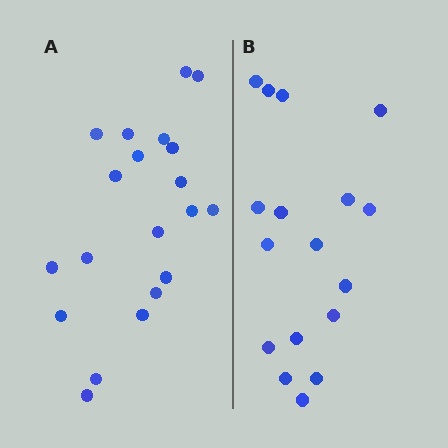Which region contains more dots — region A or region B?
Region A (the left region) has more dots.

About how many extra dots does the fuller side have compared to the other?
Region A has just a few more — roughly 2 or 3 more dots than region B.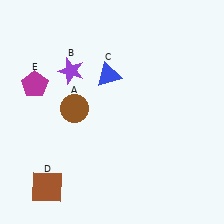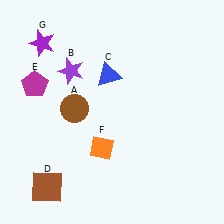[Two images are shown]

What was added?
An orange diamond (F), a purple star (G) were added in Image 2.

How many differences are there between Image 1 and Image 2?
There are 2 differences between the two images.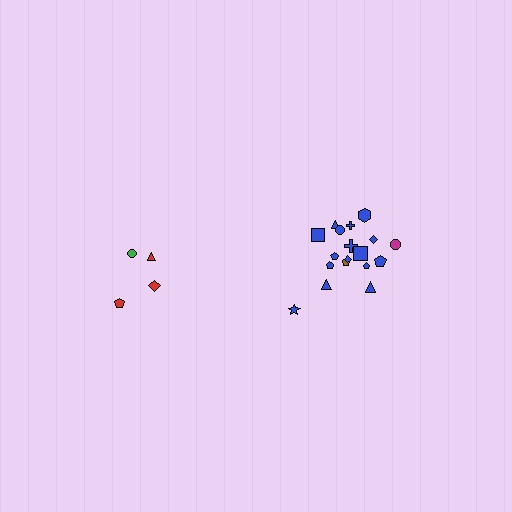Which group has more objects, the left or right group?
The right group.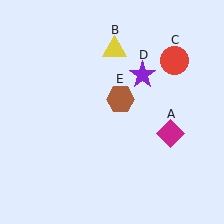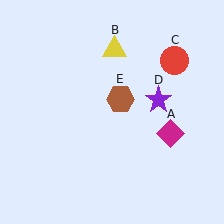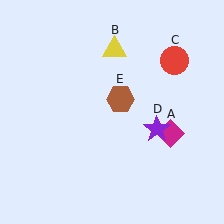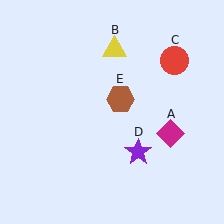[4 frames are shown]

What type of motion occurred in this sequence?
The purple star (object D) rotated clockwise around the center of the scene.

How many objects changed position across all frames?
1 object changed position: purple star (object D).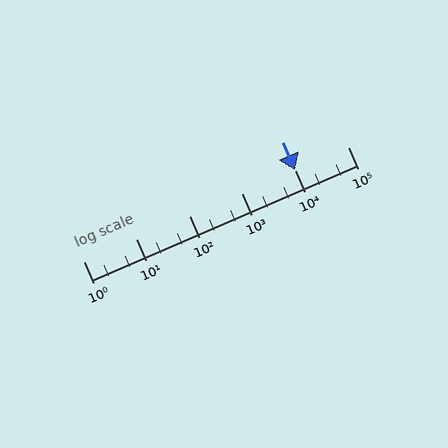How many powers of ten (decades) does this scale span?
The scale spans 5 decades, from 1 to 100000.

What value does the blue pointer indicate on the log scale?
The pointer indicates approximately 10000.